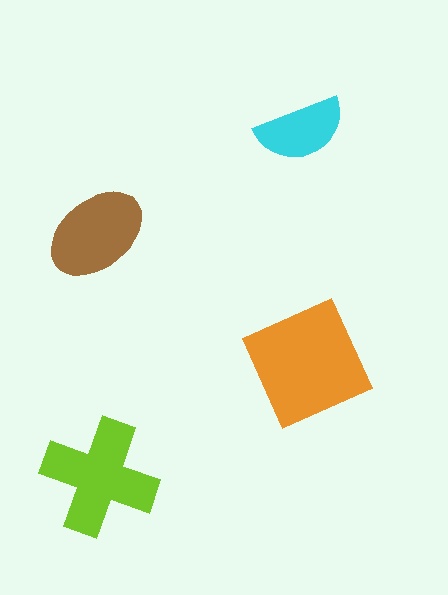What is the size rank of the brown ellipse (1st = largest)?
3rd.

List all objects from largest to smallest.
The orange square, the lime cross, the brown ellipse, the cyan semicircle.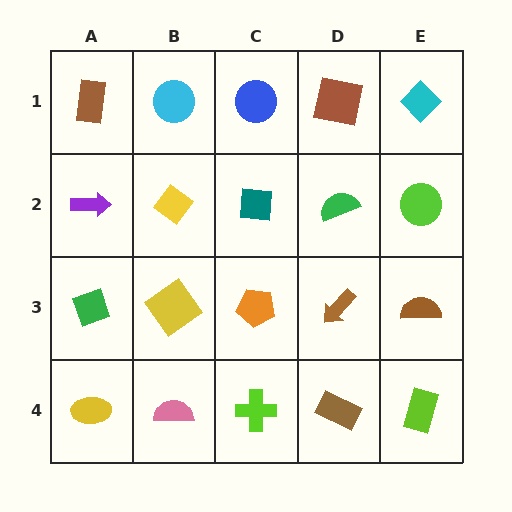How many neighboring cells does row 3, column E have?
3.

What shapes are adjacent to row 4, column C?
An orange pentagon (row 3, column C), a pink semicircle (row 4, column B), a brown rectangle (row 4, column D).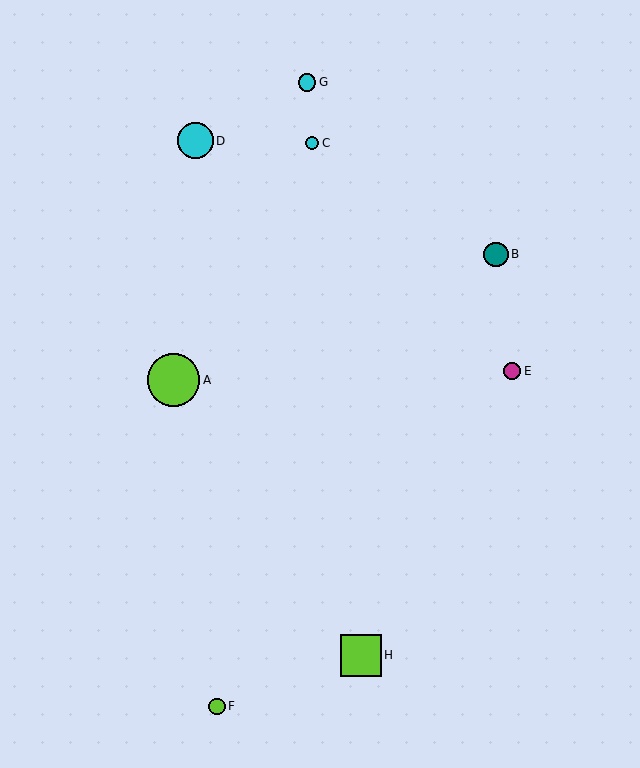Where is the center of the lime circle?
The center of the lime circle is at (173, 380).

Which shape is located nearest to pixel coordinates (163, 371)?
The lime circle (labeled A) at (173, 380) is nearest to that location.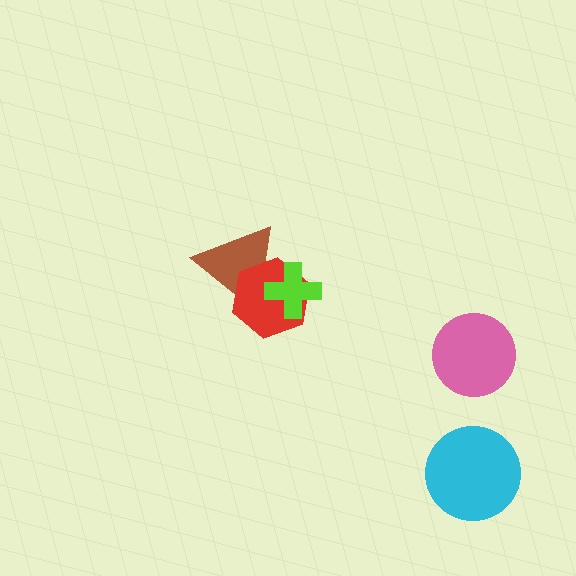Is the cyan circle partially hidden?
No, no other shape covers it.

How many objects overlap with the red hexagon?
2 objects overlap with the red hexagon.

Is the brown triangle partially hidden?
Yes, it is partially covered by another shape.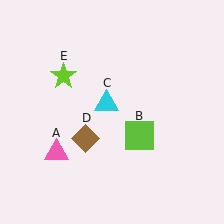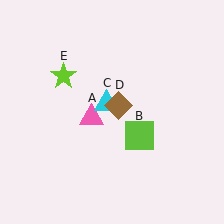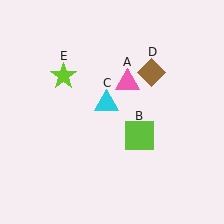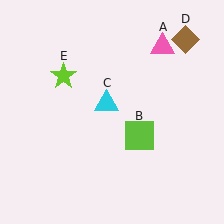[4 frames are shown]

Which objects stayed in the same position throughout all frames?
Lime square (object B) and cyan triangle (object C) and lime star (object E) remained stationary.